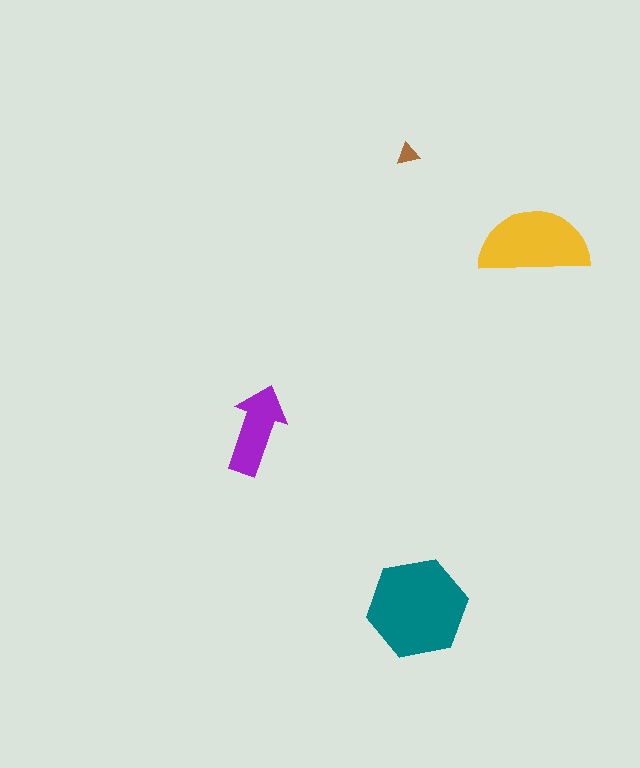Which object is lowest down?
The teal hexagon is bottommost.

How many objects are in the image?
There are 4 objects in the image.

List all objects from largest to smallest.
The teal hexagon, the yellow semicircle, the purple arrow, the brown triangle.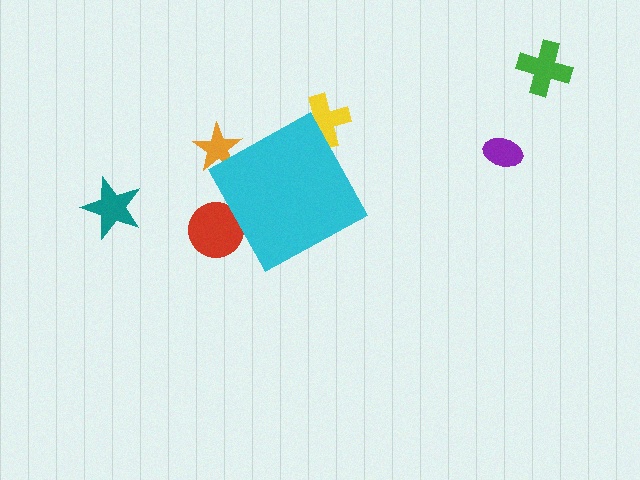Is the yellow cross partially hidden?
Yes, the yellow cross is partially hidden behind the cyan diamond.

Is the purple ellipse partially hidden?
No, the purple ellipse is fully visible.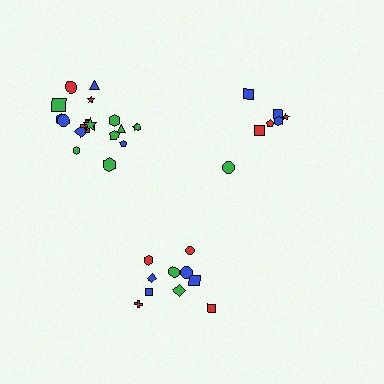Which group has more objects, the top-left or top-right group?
The top-left group.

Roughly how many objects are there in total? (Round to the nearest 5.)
Roughly 35 objects in total.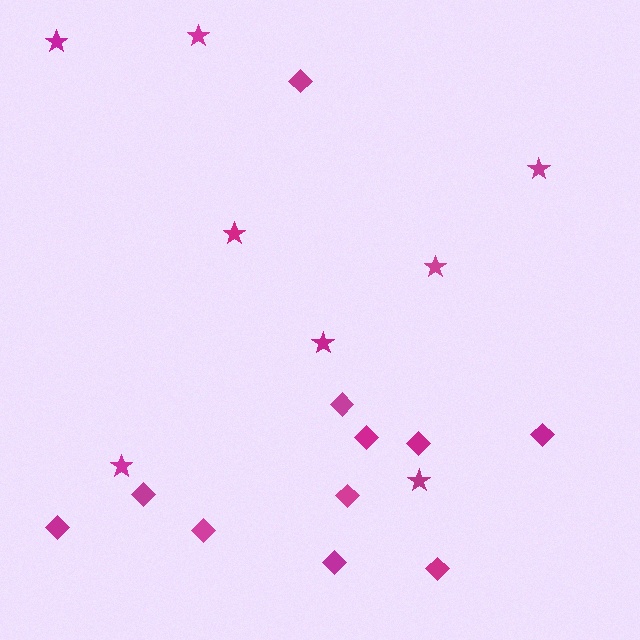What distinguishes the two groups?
There are 2 groups: one group of diamonds (11) and one group of stars (8).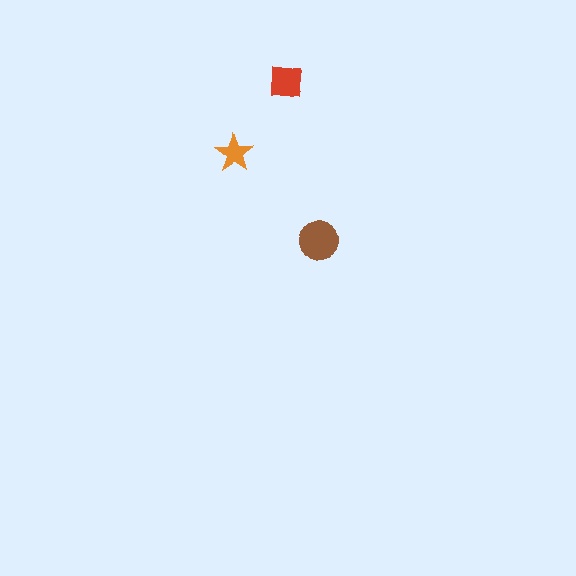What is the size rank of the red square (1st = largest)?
2nd.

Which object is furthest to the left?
The orange star is leftmost.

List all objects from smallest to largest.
The orange star, the red square, the brown circle.